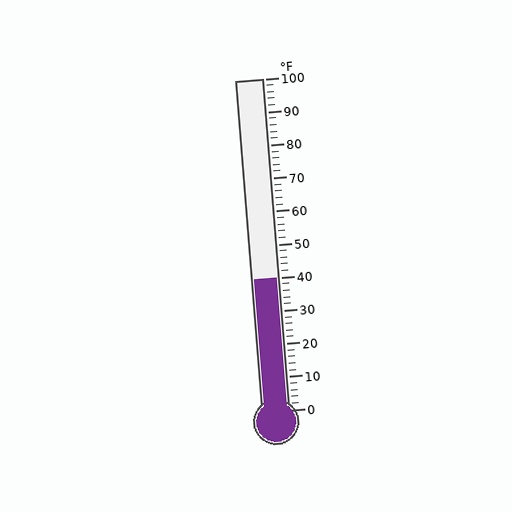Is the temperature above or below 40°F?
The temperature is at 40°F.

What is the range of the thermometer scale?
The thermometer scale ranges from 0°F to 100°F.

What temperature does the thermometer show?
The thermometer shows approximately 40°F.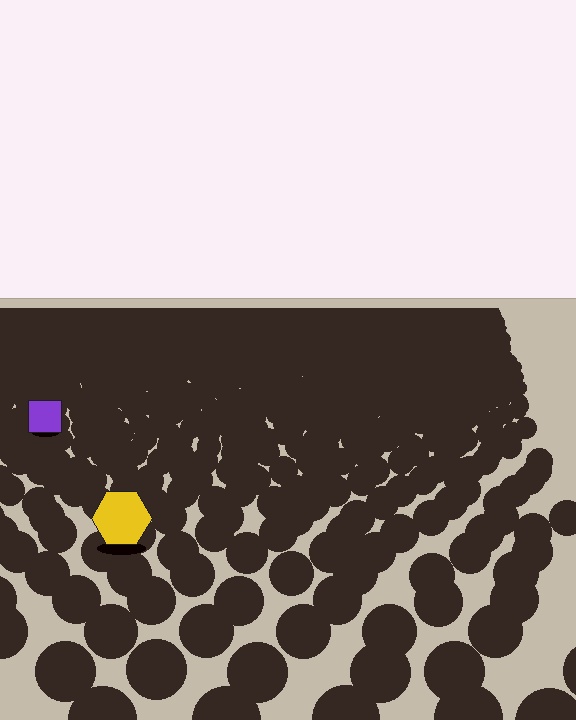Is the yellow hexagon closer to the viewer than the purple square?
Yes. The yellow hexagon is closer — you can tell from the texture gradient: the ground texture is coarser near it.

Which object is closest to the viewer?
The yellow hexagon is closest. The texture marks near it are larger and more spread out.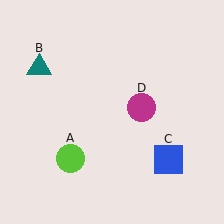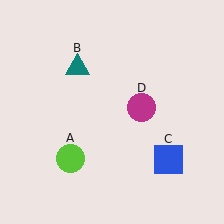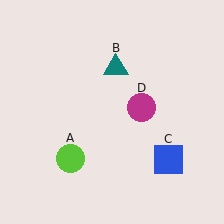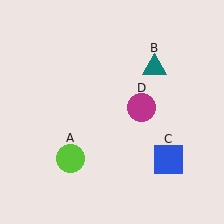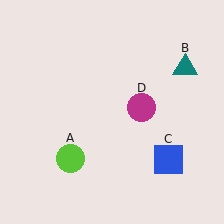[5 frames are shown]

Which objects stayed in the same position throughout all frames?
Lime circle (object A) and blue square (object C) and magenta circle (object D) remained stationary.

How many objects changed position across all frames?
1 object changed position: teal triangle (object B).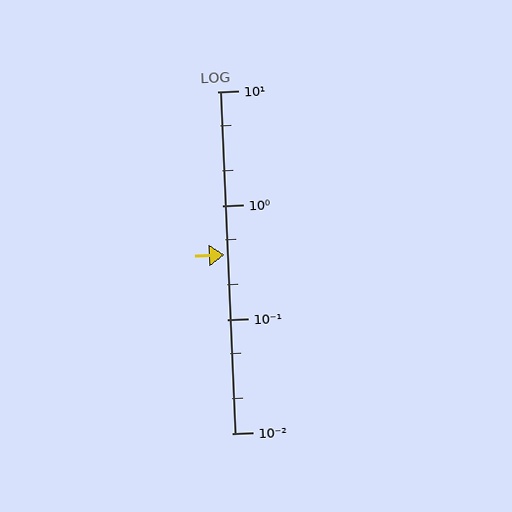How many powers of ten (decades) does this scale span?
The scale spans 3 decades, from 0.01 to 10.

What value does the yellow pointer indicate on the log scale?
The pointer indicates approximately 0.37.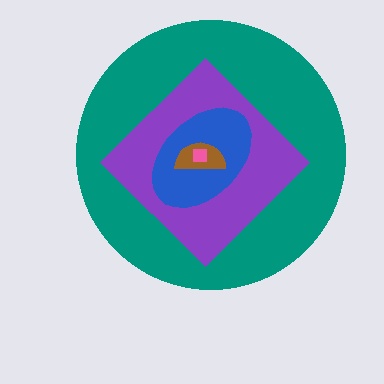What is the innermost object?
The pink square.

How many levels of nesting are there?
5.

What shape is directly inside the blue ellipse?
The brown semicircle.